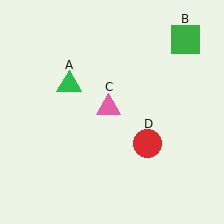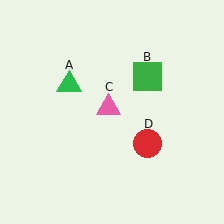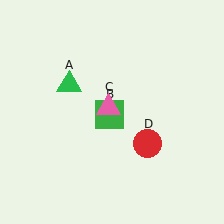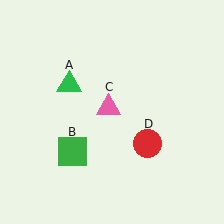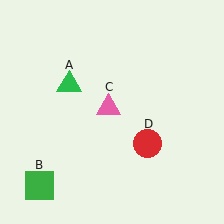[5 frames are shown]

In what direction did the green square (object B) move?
The green square (object B) moved down and to the left.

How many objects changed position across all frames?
1 object changed position: green square (object B).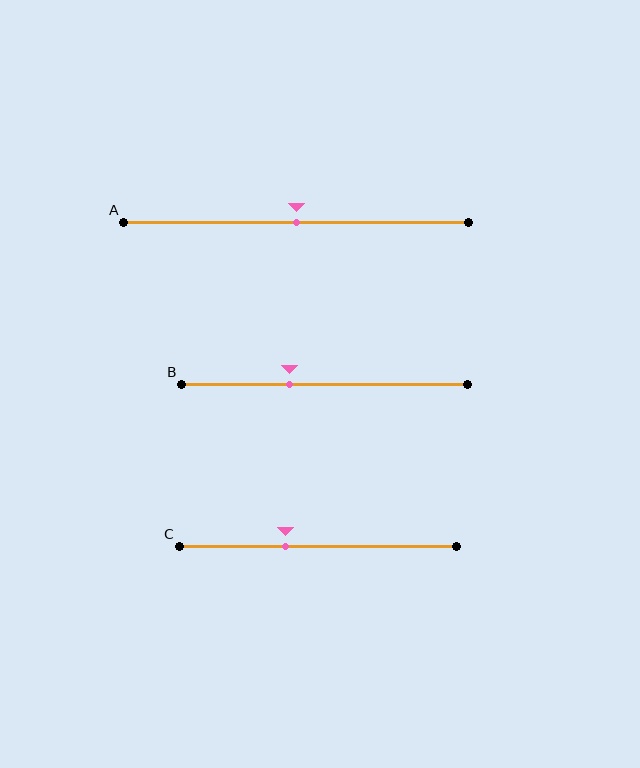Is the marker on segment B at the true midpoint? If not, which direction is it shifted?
No, the marker on segment B is shifted to the left by about 12% of the segment length.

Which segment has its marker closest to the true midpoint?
Segment A has its marker closest to the true midpoint.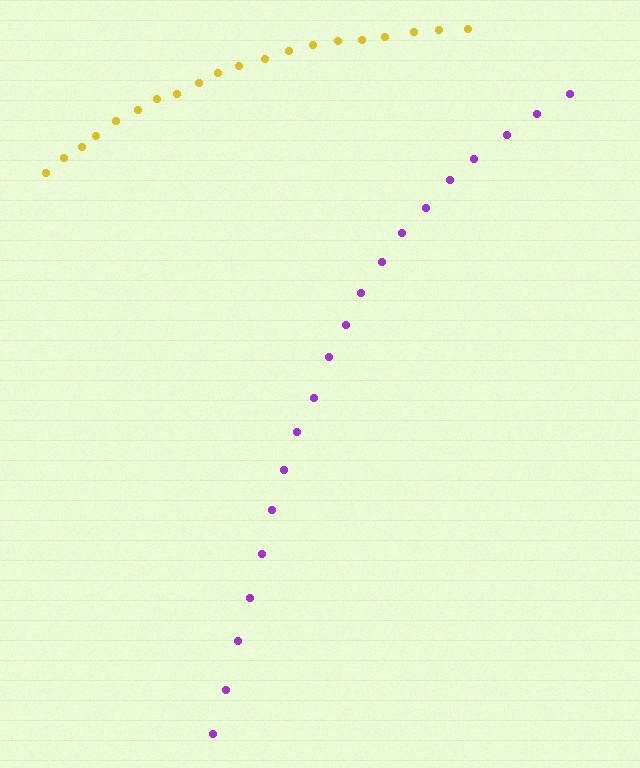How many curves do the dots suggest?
There are 2 distinct paths.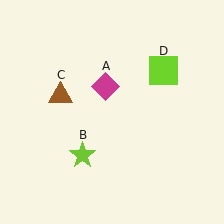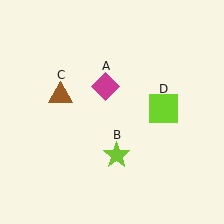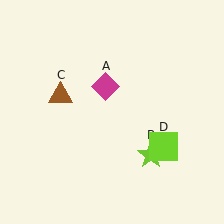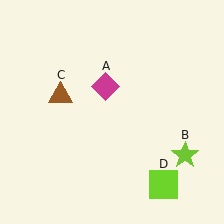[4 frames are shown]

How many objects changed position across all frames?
2 objects changed position: lime star (object B), lime square (object D).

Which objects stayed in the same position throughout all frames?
Magenta diamond (object A) and brown triangle (object C) remained stationary.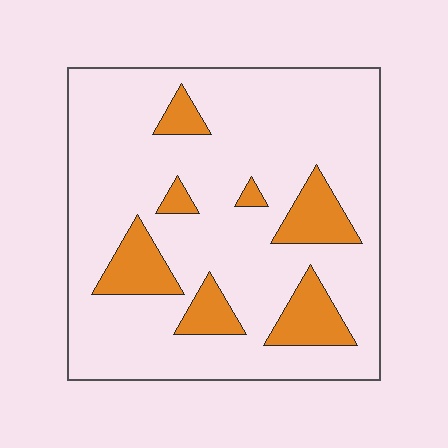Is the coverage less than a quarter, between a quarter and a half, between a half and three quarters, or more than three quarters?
Less than a quarter.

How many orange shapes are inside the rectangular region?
7.